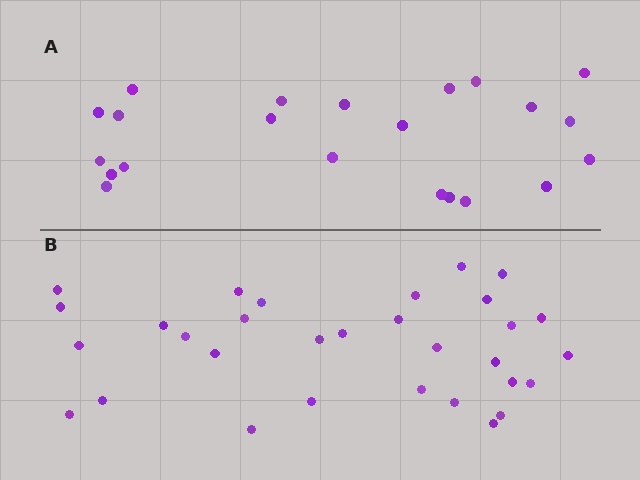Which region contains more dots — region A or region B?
Region B (the bottom region) has more dots.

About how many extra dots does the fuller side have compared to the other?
Region B has roughly 8 or so more dots than region A.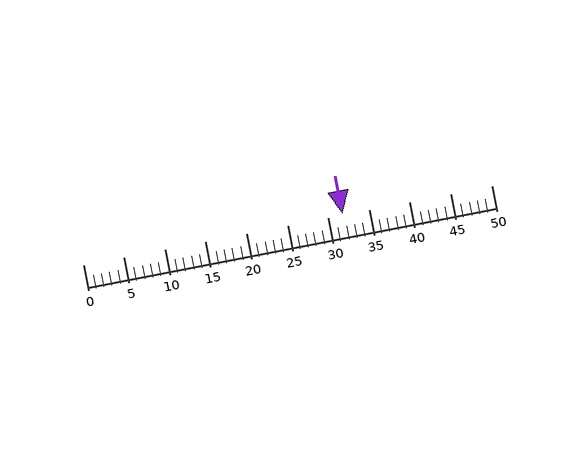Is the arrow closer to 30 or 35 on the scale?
The arrow is closer to 30.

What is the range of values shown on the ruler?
The ruler shows values from 0 to 50.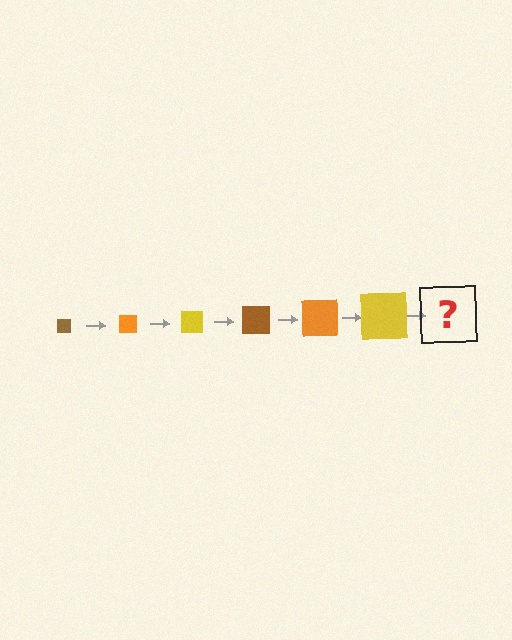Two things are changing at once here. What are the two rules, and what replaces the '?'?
The two rules are that the square grows larger each step and the color cycles through brown, orange, and yellow. The '?' should be a brown square, larger than the previous one.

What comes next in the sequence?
The next element should be a brown square, larger than the previous one.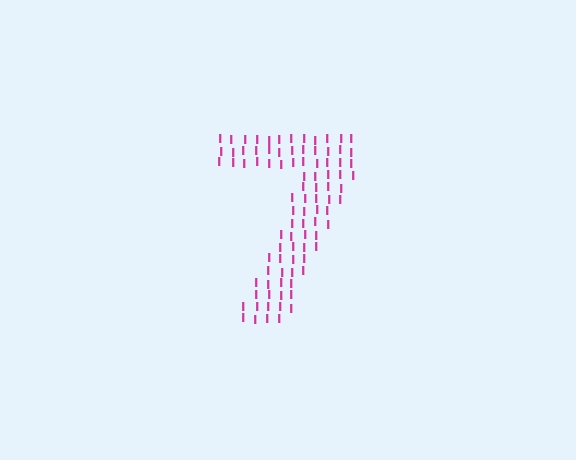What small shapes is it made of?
It is made of small letter I's.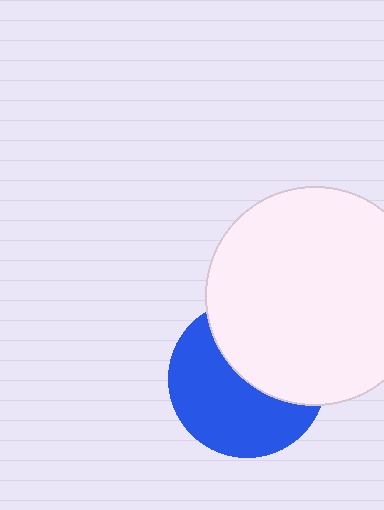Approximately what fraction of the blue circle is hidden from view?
Roughly 44% of the blue circle is hidden behind the white circle.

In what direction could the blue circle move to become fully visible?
The blue circle could move toward the lower-left. That would shift it out from behind the white circle entirely.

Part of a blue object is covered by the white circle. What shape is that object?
It is a circle.